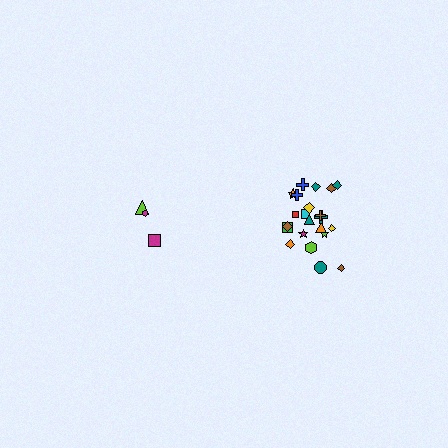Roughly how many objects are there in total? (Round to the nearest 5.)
Roughly 25 objects in total.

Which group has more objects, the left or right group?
The right group.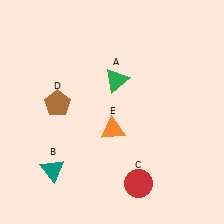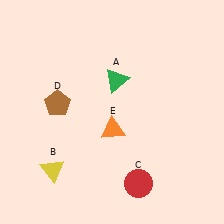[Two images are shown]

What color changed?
The triangle (B) changed from teal in Image 1 to yellow in Image 2.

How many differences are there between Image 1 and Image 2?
There is 1 difference between the two images.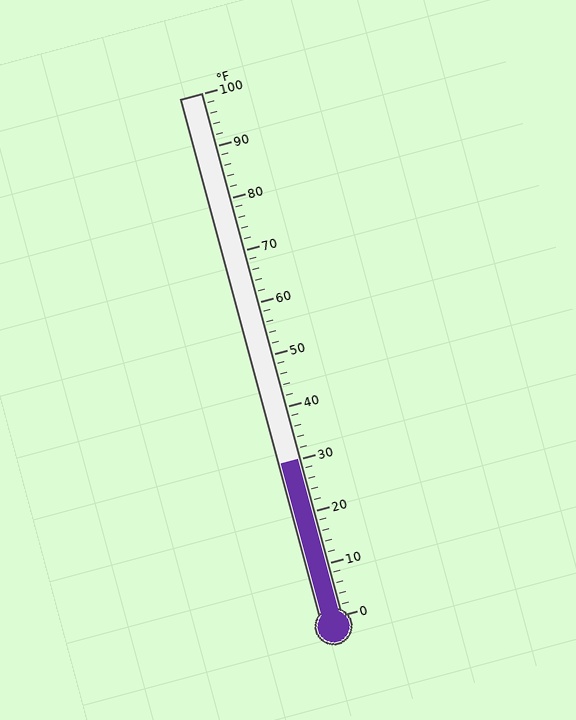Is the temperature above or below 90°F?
The temperature is below 90°F.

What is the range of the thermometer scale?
The thermometer scale ranges from 0°F to 100°F.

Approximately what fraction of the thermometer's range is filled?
The thermometer is filled to approximately 30% of its range.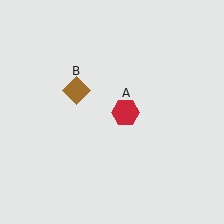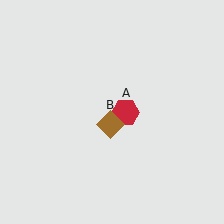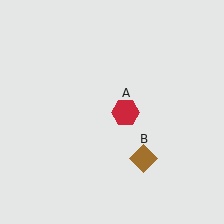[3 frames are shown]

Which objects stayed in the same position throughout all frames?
Red hexagon (object A) remained stationary.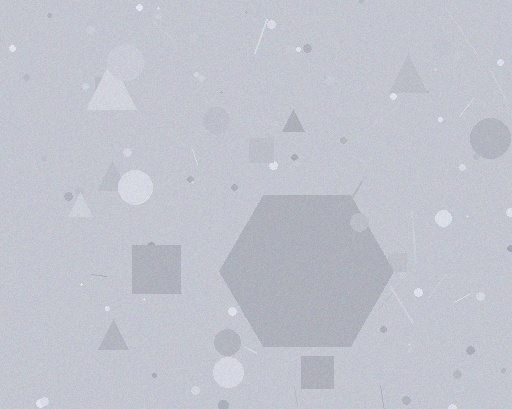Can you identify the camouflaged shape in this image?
The camouflaged shape is a hexagon.